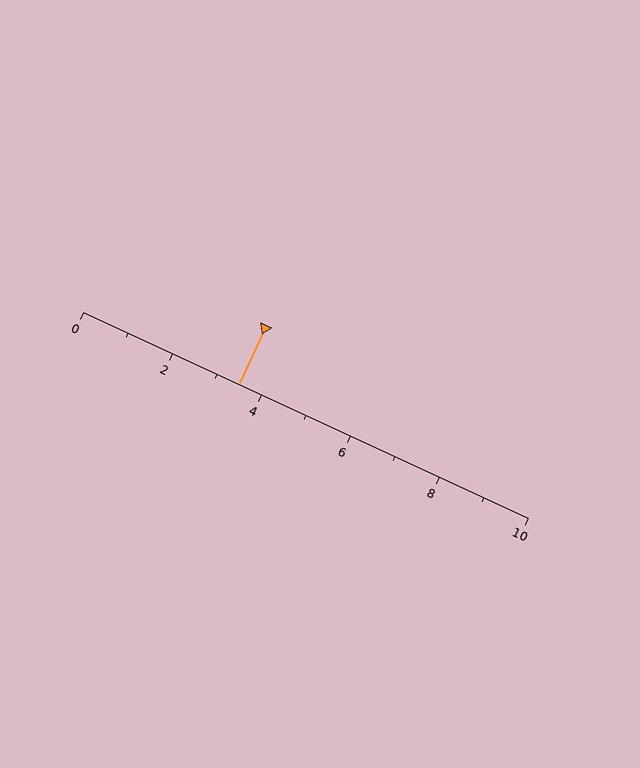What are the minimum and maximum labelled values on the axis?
The axis runs from 0 to 10.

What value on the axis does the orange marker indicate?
The marker indicates approximately 3.5.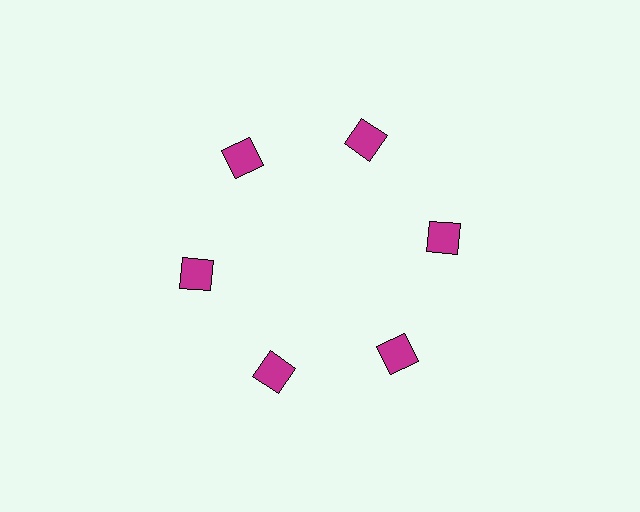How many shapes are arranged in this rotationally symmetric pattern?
There are 6 shapes, arranged in 6 groups of 1.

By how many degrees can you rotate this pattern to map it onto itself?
The pattern maps onto itself every 60 degrees of rotation.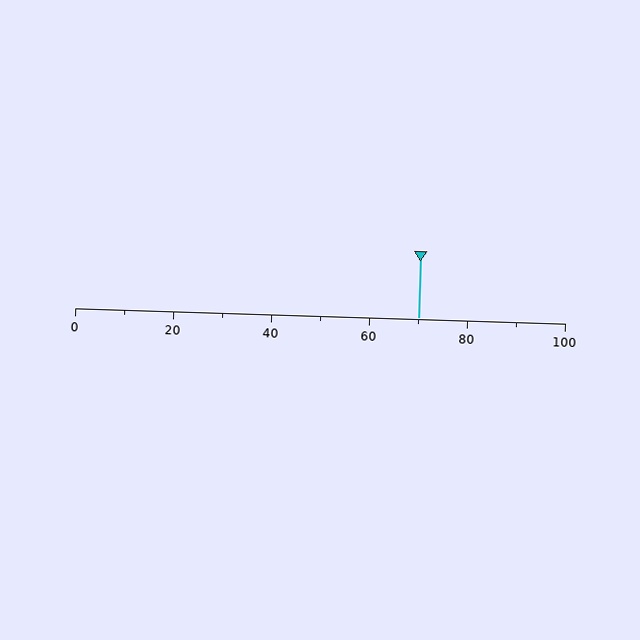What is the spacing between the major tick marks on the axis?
The major ticks are spaced 20 apart.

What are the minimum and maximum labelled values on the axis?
The axis runs from 0 to 100.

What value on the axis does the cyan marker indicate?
The marker indicates approximately 70.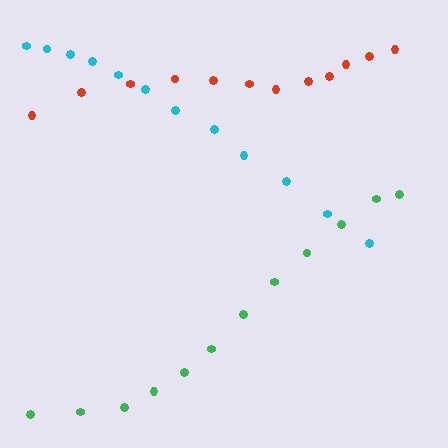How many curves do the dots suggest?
There are 3 distinct paths.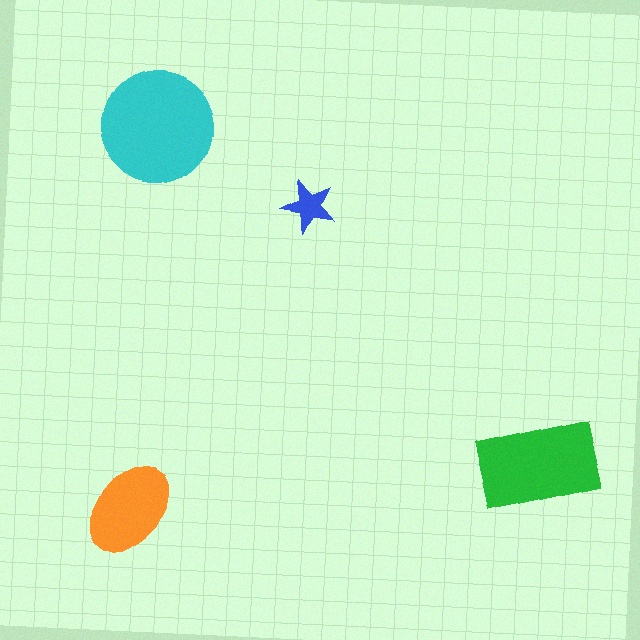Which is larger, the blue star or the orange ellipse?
The orange ellipse.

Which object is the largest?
The cyan circle.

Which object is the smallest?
The blue star.